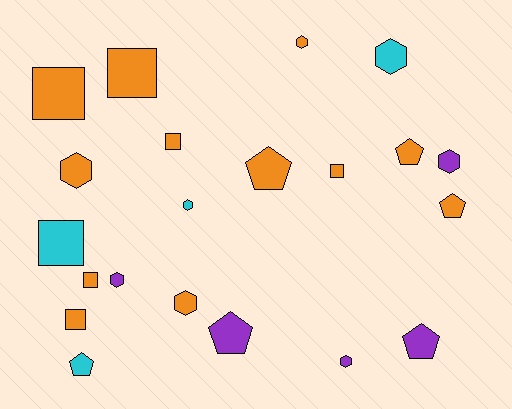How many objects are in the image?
There are 21 objects.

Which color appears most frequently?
Orange, with 12 objects.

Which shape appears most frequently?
Hexagon, with 8 objects.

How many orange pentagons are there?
There are 3 orange pentagons.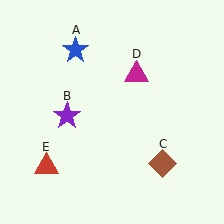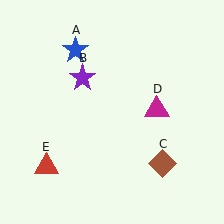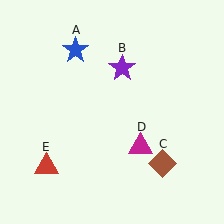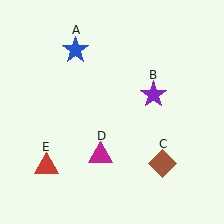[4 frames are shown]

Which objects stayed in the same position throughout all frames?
Blue star (object A) and brown diamond (object C) and red triangle (object E) remained stationary.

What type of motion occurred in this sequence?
The purple star (object B), magenta triangle (object D) rotated clockwise around the center of the scene.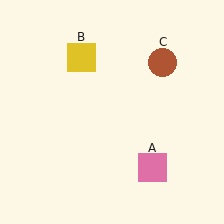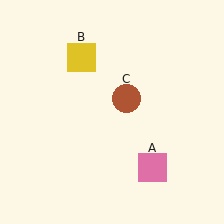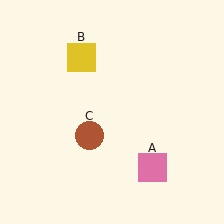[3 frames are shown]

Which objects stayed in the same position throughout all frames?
Pink square (object A) and yellow square (object B) remained stationary.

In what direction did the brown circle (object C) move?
The brown circle (object C) moved down and to the left.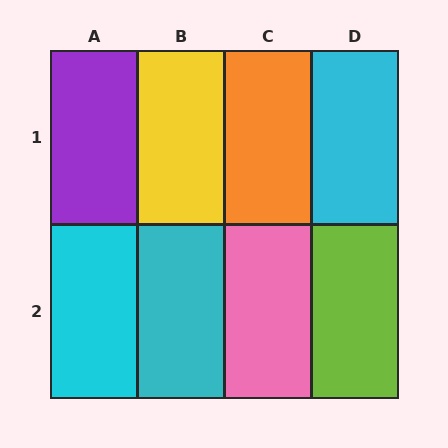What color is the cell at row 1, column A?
Purple.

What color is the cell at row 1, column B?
Yellow.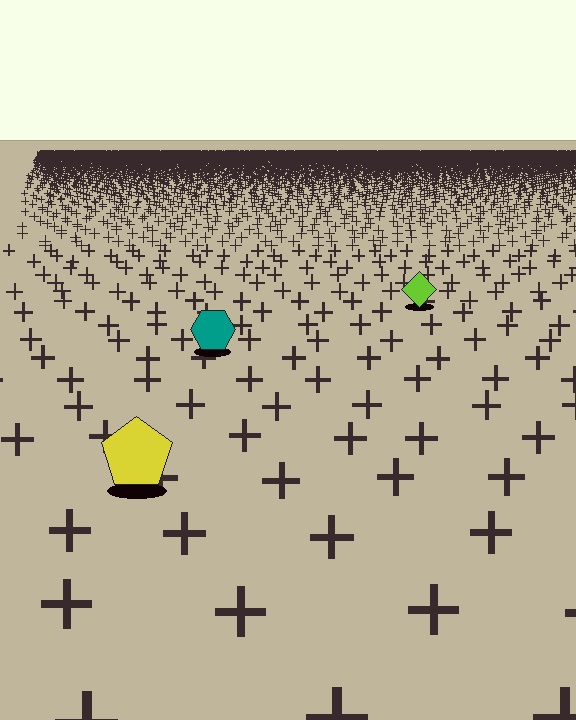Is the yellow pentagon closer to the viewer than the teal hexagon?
Yes. The yellow pentagon is closer — you can tell from the texture gradient: the ground texture is coarser near it.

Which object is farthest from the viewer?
The lime diamond is farthest from the viewer. It appears smaller and the ground texture around it is denser.